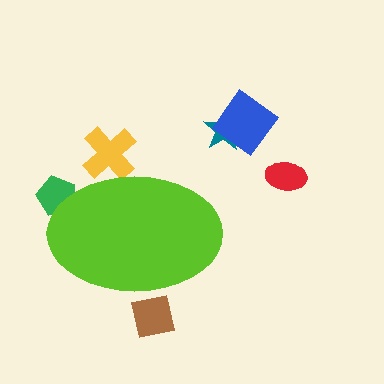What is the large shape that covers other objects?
A lime ellipse.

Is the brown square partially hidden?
Yes, the brown square is partially hidden behind the lime ellipse.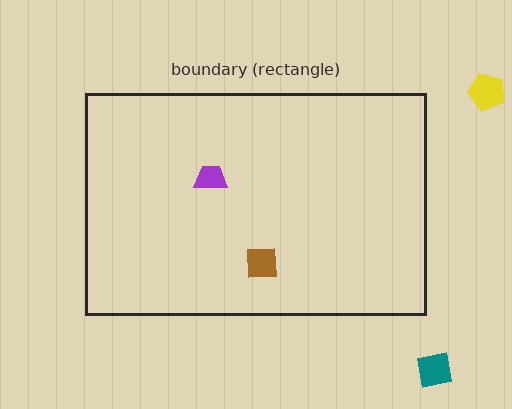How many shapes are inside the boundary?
2 inside, 2 outside.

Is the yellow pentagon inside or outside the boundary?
Outside.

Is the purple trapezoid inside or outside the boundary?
Inside.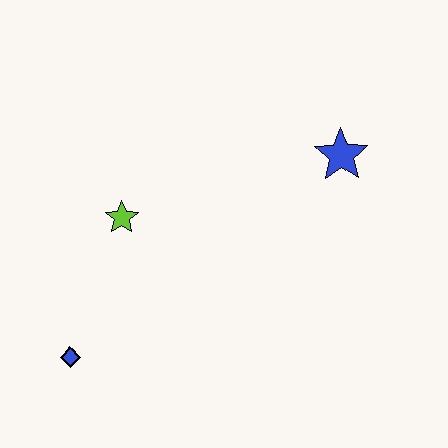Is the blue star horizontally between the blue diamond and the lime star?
No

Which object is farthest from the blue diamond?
The blue star is farthest from the blue diamond.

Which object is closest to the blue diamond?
The lime star is closest to the blue diamond.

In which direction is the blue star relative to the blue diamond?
The blue star is to the right of the blue diamond.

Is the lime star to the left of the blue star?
Yes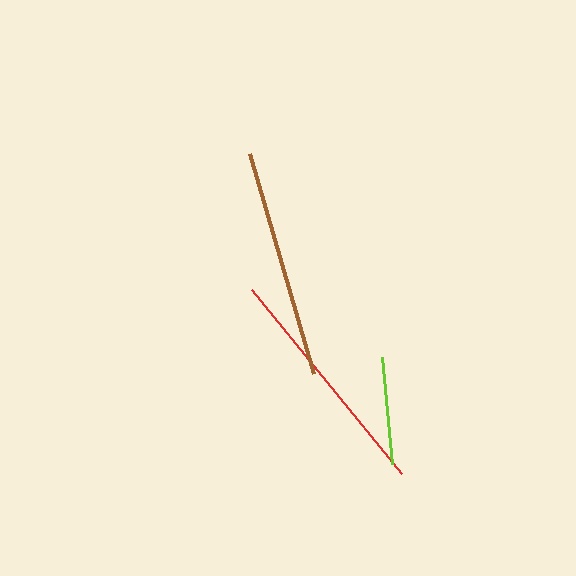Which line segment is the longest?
The red line is the longest at approximately 237 pixels.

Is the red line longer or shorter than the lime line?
The red line is longer than the lime line.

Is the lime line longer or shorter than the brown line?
The brown line is longer than the lime line.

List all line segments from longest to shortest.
From longest to shortest: red, brown, lime.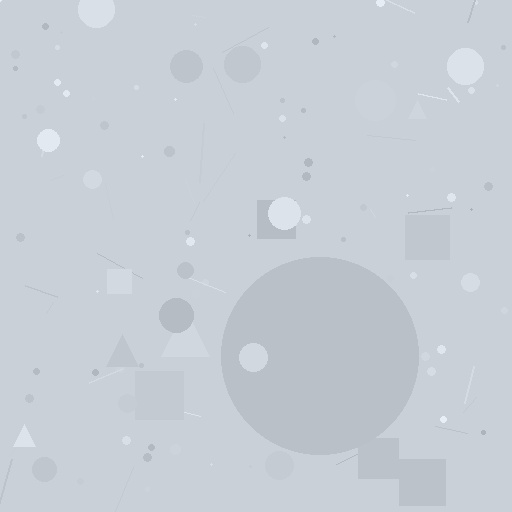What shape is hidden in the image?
A circle is hidden in the image.